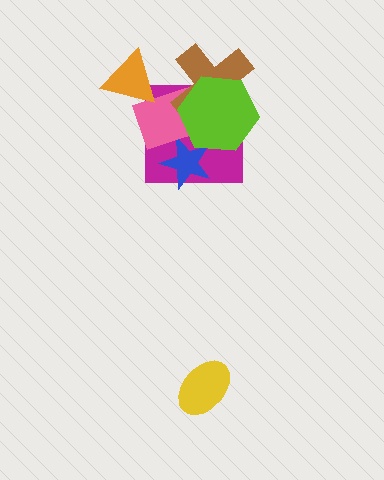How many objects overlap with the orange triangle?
1 object overlaps with the orange triangle.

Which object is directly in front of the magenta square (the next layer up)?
The blue star is directly in front of the magenta square.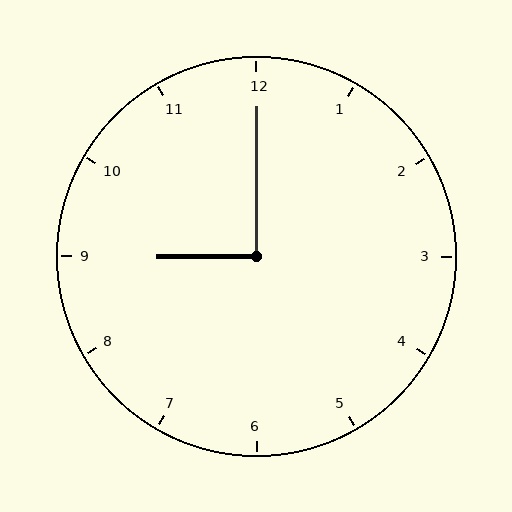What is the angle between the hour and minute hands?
Approximately 90 degrees.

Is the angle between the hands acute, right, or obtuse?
It is right.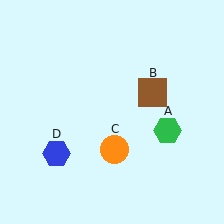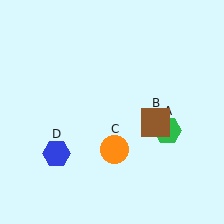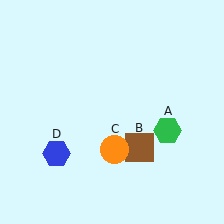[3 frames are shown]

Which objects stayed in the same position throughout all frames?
Green hexagon (object A) and orange circle (object C) and blue hexagon (object D) remained stationary.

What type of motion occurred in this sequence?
The brown square (object B) rotated clockwise around the center of the scene.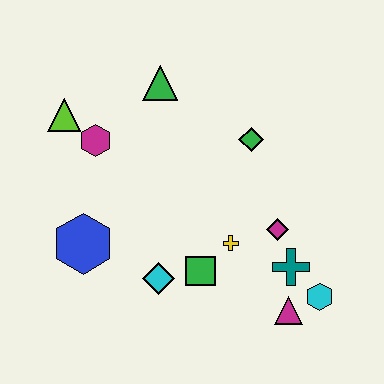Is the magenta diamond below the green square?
No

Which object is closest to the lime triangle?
The magenta hexagon is closest to the lime triangle.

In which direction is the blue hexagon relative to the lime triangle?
The blue hexagon is below the lime triangle.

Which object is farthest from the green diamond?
The blue hexagon is farthest from the green diamond.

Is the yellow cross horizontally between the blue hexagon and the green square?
No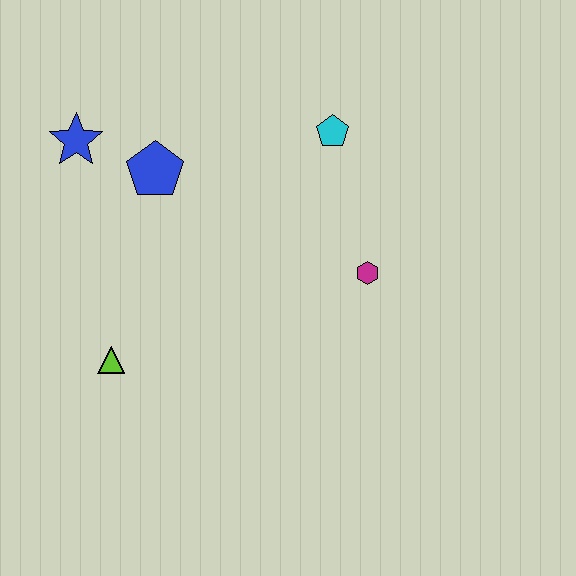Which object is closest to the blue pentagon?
The blue star is closest to the blue pentagon.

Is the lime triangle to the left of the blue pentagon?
Yes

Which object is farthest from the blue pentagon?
The magenta hexagon is farthest from the blue pentagon.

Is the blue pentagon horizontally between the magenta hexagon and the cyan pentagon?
No